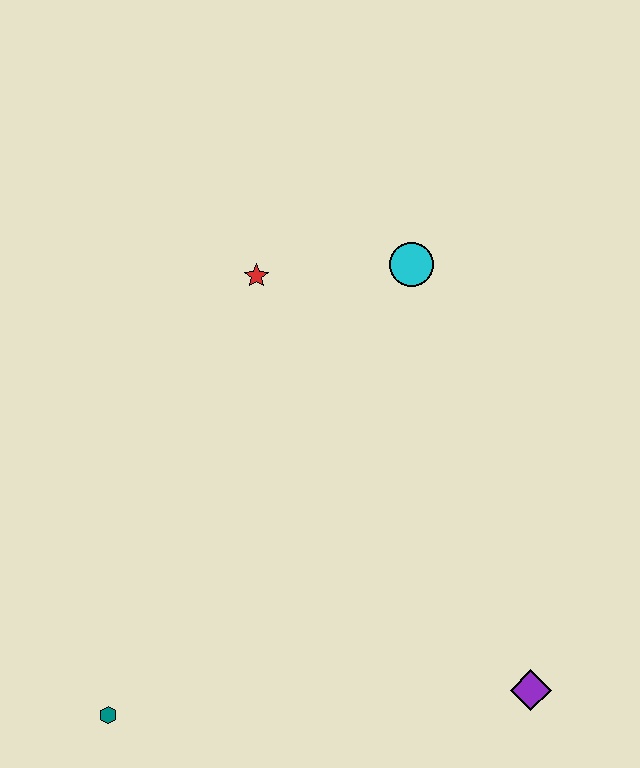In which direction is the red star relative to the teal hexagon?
The red star is above the teal hexagon.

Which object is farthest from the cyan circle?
The teal hexagon is farthest from the cyan circle.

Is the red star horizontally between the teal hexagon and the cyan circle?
Yes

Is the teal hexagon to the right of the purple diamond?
No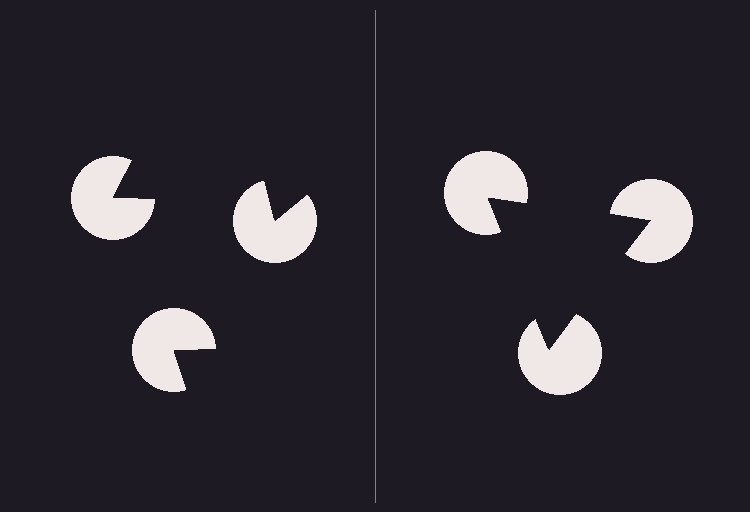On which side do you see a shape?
An illusory triangle appears on the right side. On the left side the wedge cuts are rotated, so no coherent shape forms.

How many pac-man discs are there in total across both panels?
6 — 3 on each side.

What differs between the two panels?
The pac-man discs are positioned identically on both sides; only the wedge orientations differ. On the right they align to a triangle; on the left they are misaligned.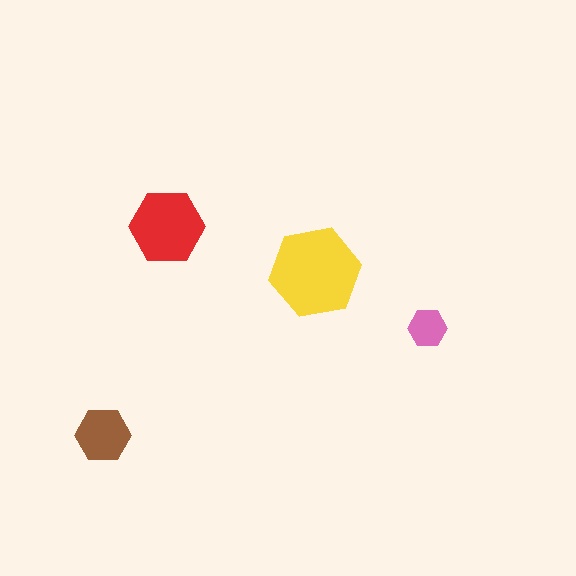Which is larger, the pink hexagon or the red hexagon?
The red one.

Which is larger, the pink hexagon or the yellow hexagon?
The yellow one.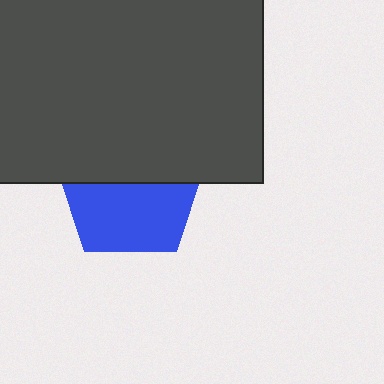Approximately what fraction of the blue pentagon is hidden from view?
Roughly 47% of the blue pentagon is hidden behind the dark gray rectangle.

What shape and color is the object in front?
The object in front is a dark gray rectangle.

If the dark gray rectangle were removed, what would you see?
You would see the complete blue pentagon.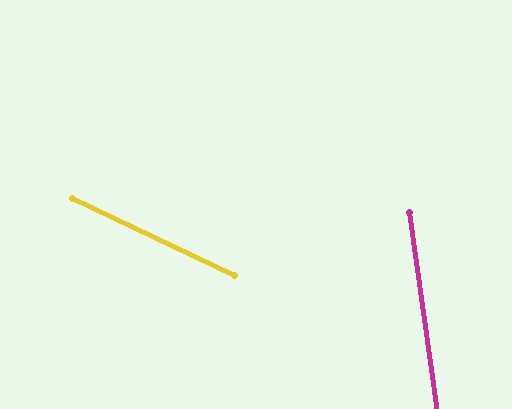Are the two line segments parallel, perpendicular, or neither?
Neither parallel nor perpendicular — they differ by about 57°.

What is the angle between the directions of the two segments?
Approximately 57 degrees.